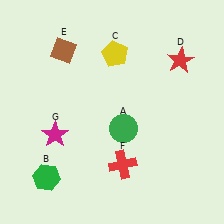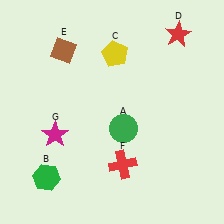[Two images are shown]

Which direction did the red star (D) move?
The red star (D) moved up.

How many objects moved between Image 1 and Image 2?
1 object moved between the two images.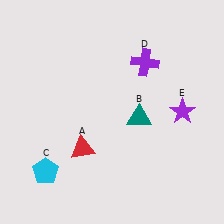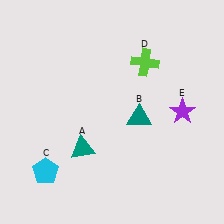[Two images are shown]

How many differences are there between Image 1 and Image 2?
There are 2 differences between the two images.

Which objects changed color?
A changed from red to teal. D changed from purple to lime.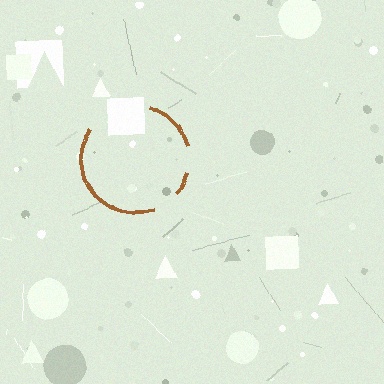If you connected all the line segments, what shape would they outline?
They would outline a circle.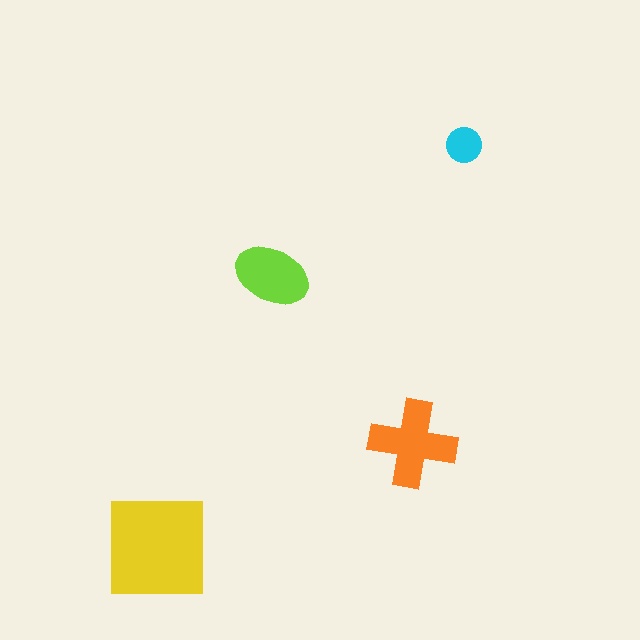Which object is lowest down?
The yellow square is bottommost.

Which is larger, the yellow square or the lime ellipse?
The yellow square.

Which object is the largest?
The yellow square.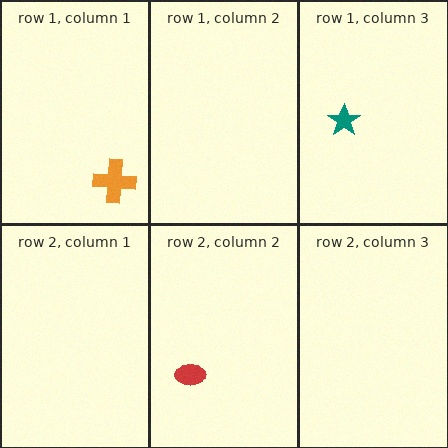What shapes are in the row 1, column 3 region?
The teal star.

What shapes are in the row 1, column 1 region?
The orange cross.